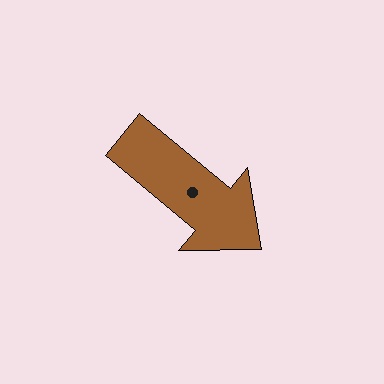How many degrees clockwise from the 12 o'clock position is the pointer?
Approximately 129 degrees.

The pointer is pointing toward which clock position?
Roughly 4 o'clock.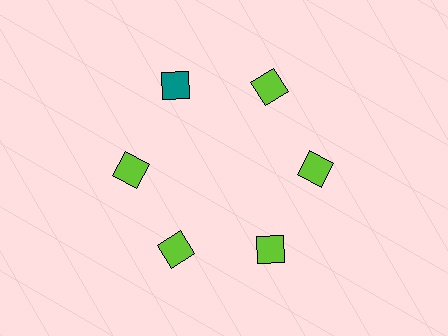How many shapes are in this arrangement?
There are 6 shapes arranged in a ring pattern.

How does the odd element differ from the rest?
It has a different color: teal instead of lime.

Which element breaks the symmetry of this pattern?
The teal diamond at roughly the 11 o'clock position breaks the symmetry. All other shapes are lime diamonds.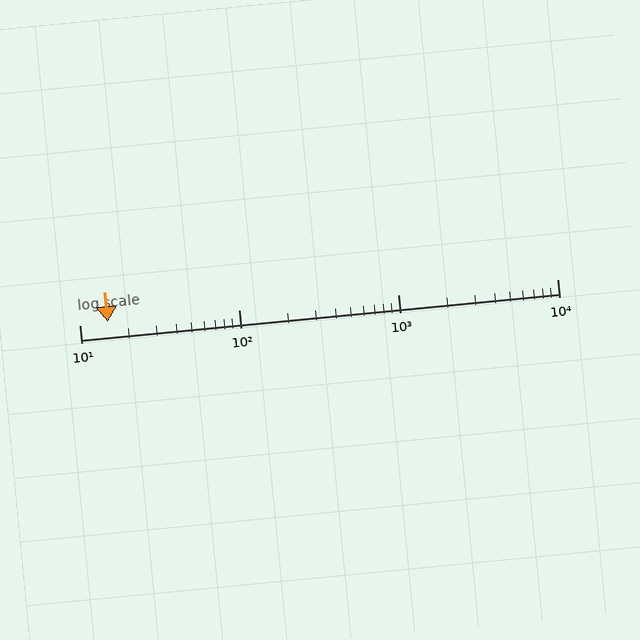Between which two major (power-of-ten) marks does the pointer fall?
The pointer is between 10 and 100.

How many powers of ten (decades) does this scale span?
The scale spans 3 decades, from 10 to 10000.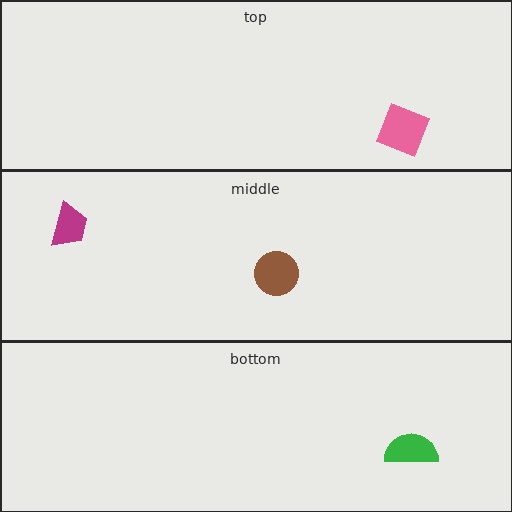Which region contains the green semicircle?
The bottom region.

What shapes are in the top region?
The pink diamond.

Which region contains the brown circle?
The middle region.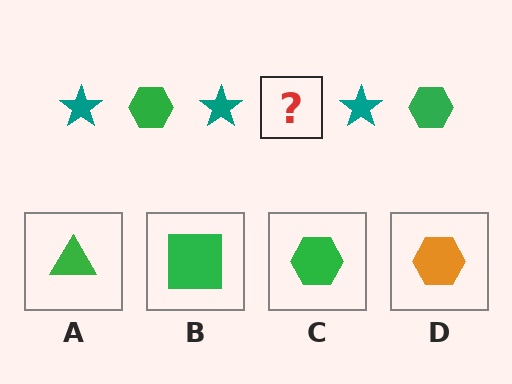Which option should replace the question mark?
Option C.